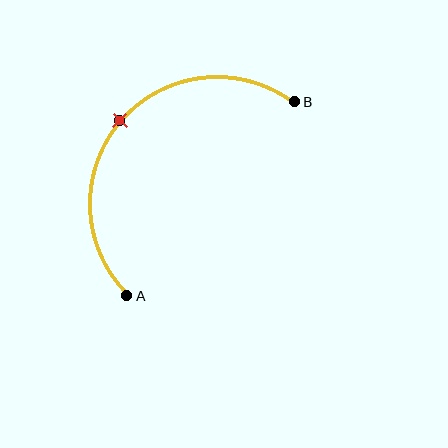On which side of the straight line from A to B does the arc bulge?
The arc bulges above and to the left of the straight line connecting A and B.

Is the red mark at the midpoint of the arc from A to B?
Yes. The red mark lies on the arc at equal arc-length from both A and B — it is the arc midpoint.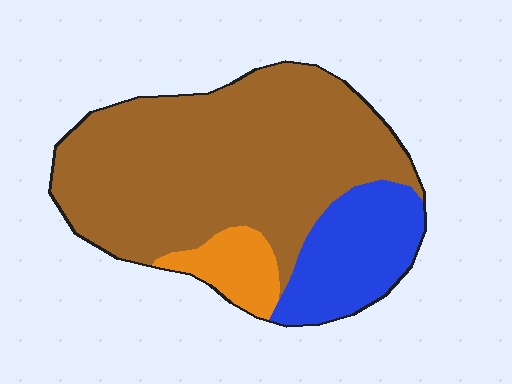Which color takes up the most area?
Brown, at roughly 70%.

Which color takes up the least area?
Orange, at roughly 10%.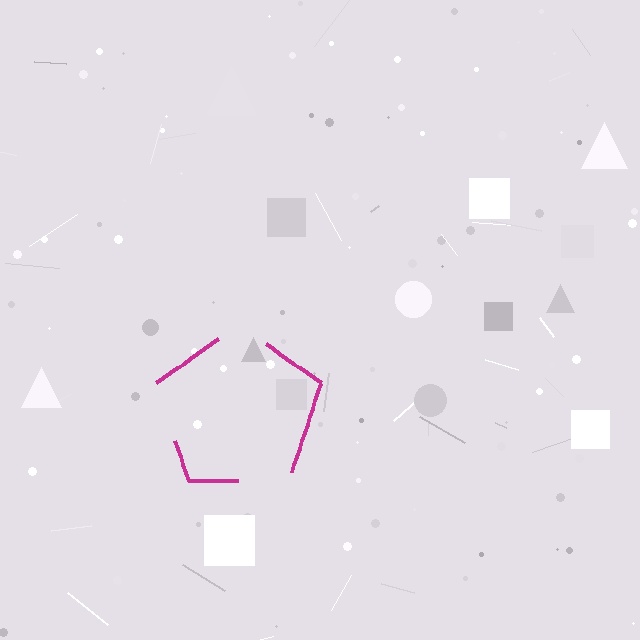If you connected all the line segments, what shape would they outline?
They would outline a pentagon.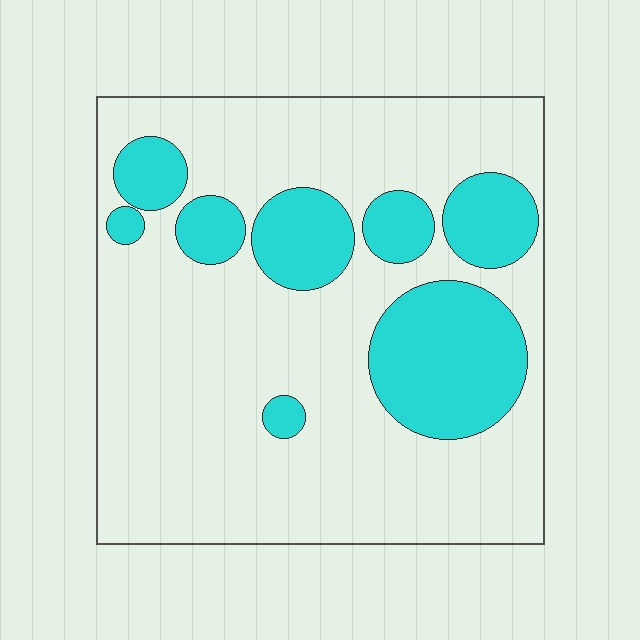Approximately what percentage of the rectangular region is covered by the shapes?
Approximately 25%.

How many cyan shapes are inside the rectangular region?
8.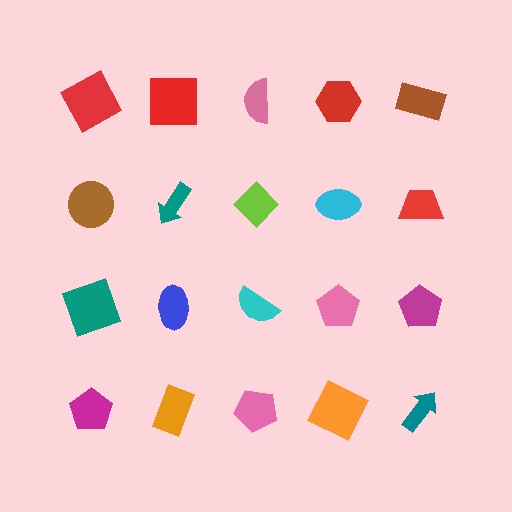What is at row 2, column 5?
A red trapezoid.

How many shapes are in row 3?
5 shapes.